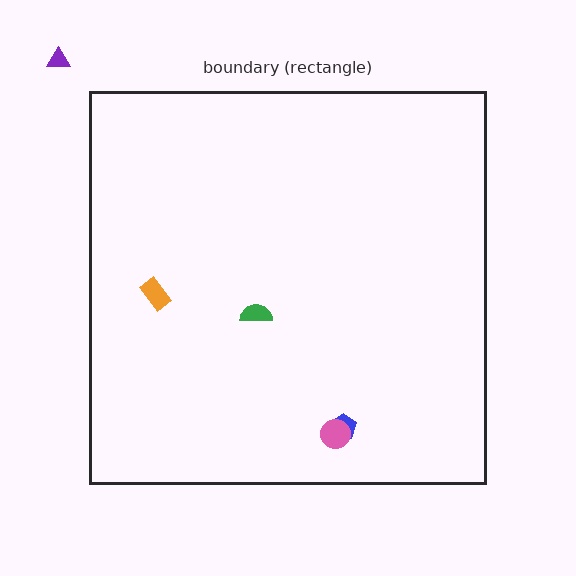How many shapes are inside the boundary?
4 inside, 1 outside.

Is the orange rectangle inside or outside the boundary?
Inside.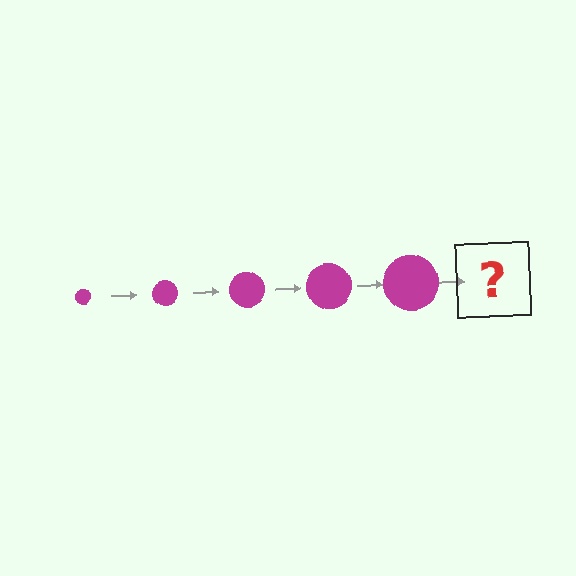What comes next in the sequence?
The next element should be a magenta circle, larger than the previous one.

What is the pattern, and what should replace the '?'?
The pattern is that the circle gets progressively larger each step. The '?' should be a magenta circle, larger than the previous one.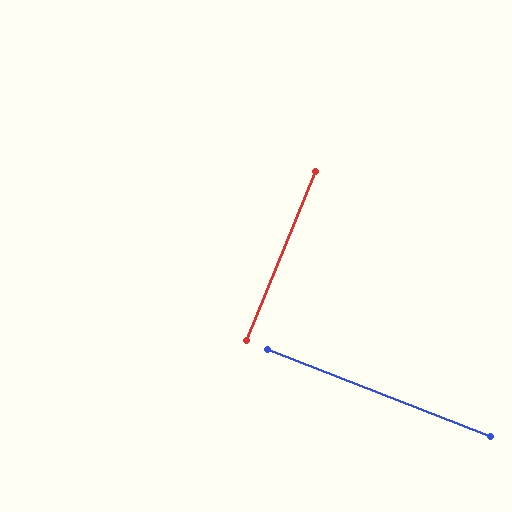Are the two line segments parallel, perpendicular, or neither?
Perpendicular — they meet at approximately 89°.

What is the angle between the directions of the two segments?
Approximately 89 degrees.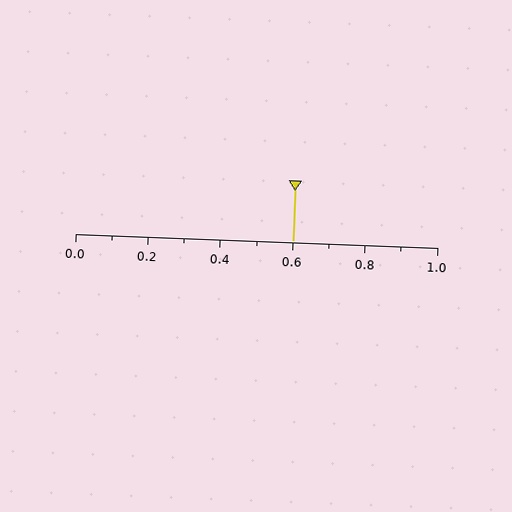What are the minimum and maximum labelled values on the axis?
The axis runs from 0.0 to 1.0.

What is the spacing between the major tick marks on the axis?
The major ticks are spaced 0.2 apart.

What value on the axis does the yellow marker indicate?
The marker indicates approximately 0.6.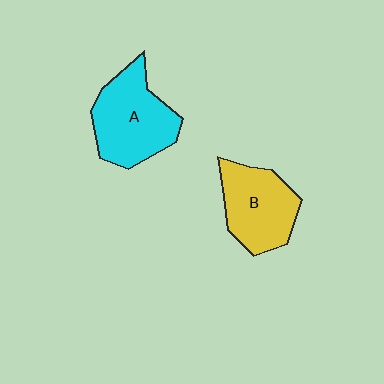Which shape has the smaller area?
Shape B (yellow).